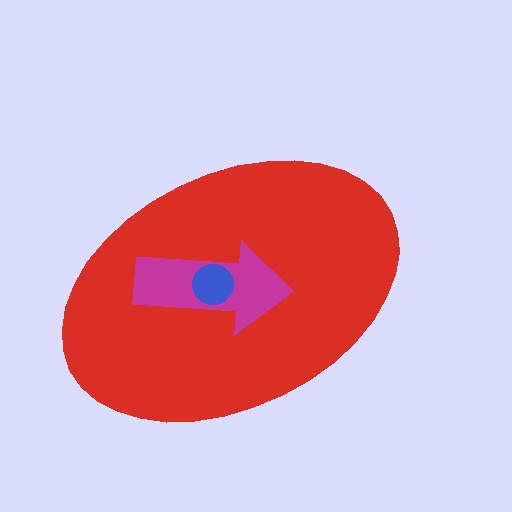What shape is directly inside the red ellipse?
The magenta arrow.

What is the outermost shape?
The red ellipse.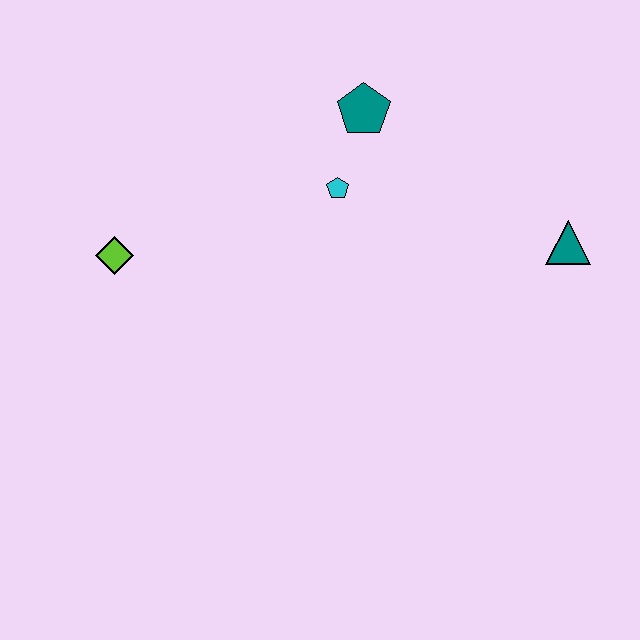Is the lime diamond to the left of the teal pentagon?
Yes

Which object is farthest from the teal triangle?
The lime diamond is farthest from the teal triangle.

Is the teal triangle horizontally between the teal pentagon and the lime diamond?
No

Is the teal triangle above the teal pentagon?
No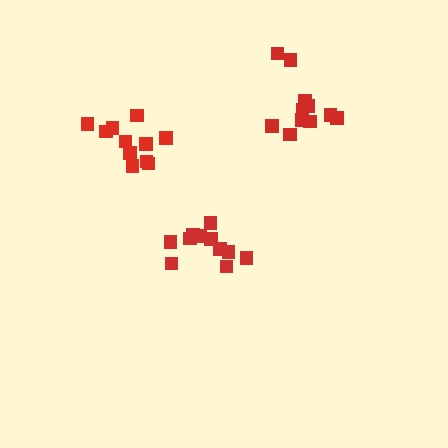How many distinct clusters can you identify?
There are 3 distinct clusters.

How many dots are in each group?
Group 1: 11 dots, Group 2: 11 dots, Group 3: 11 dots (33 total).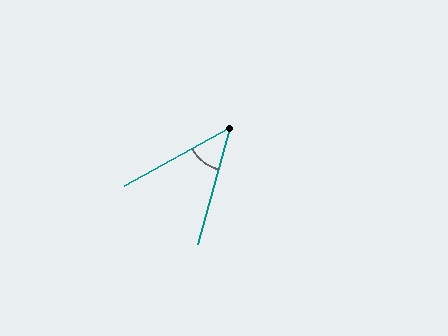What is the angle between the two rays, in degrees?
Approximately 45 degrees.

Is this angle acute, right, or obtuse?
It is acute.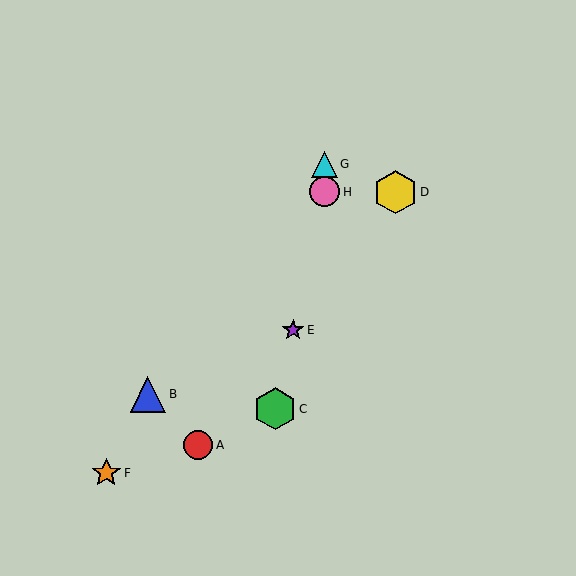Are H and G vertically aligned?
Yes, both are at x≈325.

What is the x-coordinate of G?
Object G is at x≈325.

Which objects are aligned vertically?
Objects G, H are aligned vertically.